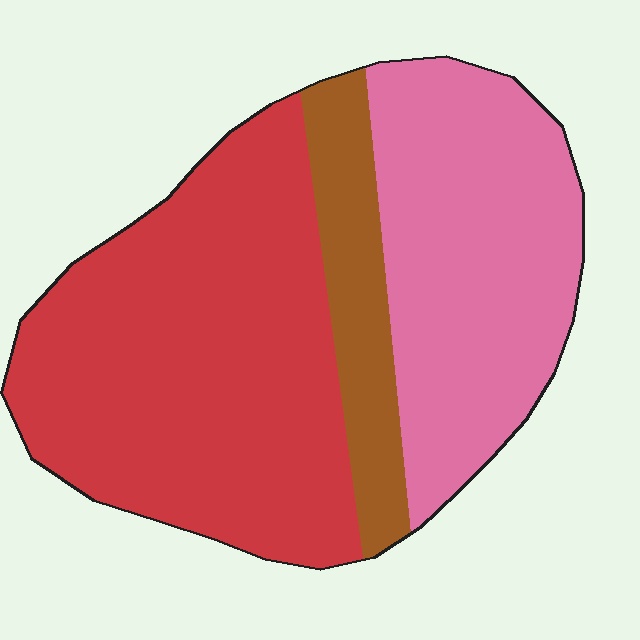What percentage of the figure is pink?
Pink covers about 35% of the figure.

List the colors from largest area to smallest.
From largest to smallest: red, pink, brown.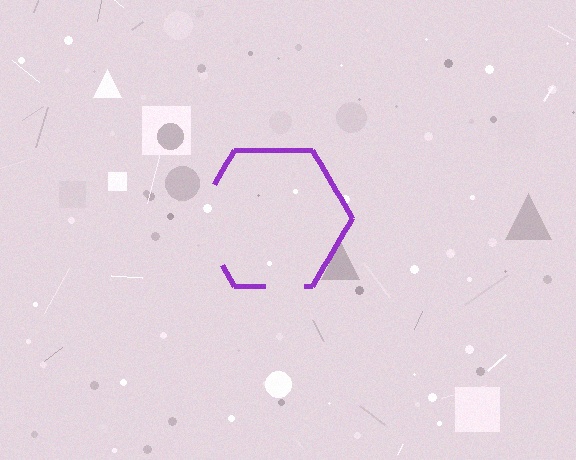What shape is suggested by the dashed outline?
The dashed outline suggests a hexagon.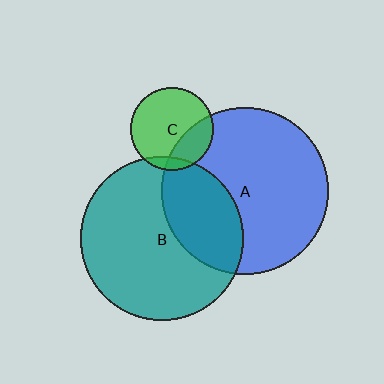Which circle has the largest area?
Circle A (blue).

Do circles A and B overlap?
Yes.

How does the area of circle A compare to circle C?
Approximately 4.0 times.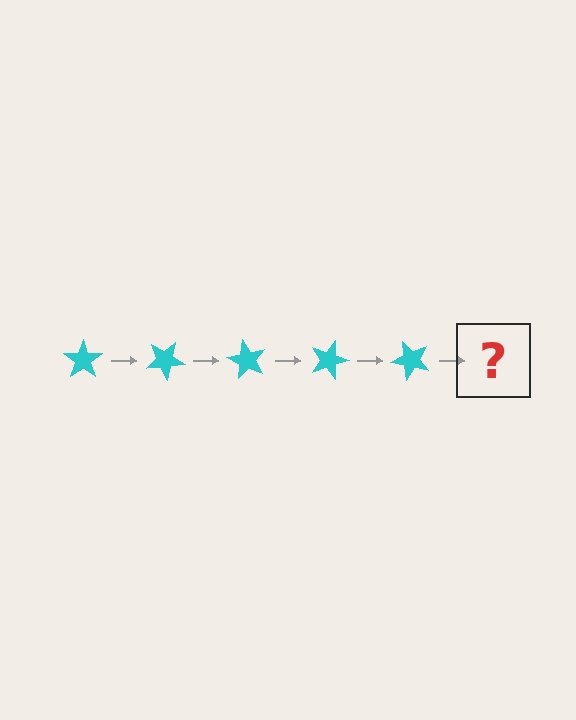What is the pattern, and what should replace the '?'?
The pattern is that the star rotates 30 degrees each step. The '?' should be a cyan star rotated 150 degrees.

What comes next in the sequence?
The next element should be a cyan star rotated 150 degrees.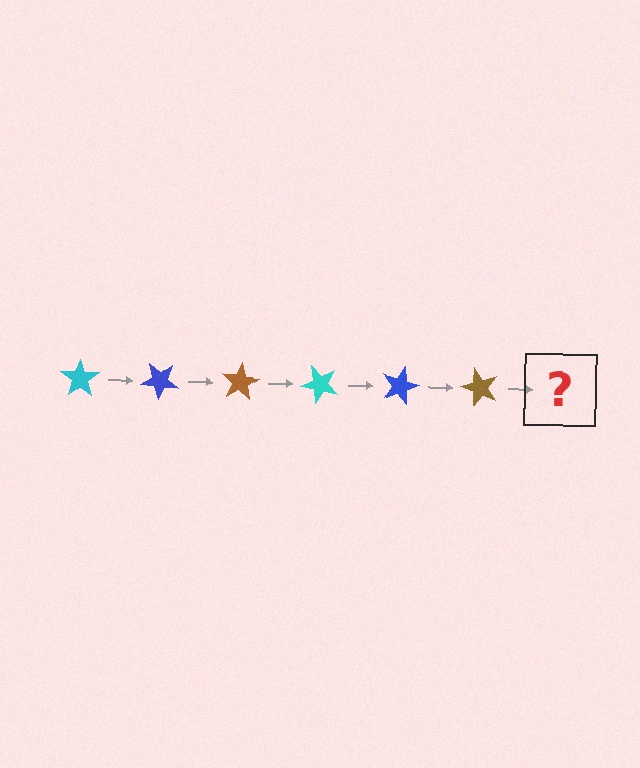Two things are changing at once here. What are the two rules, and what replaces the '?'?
The two rules are that it rotates 40 degrees each step and the color cycles through cyan, blue, and brown. The '?' should be a cyan star, rotated 240 degrees from the start.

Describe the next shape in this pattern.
It should be a cyan star, rotated 240 degrees from the start.